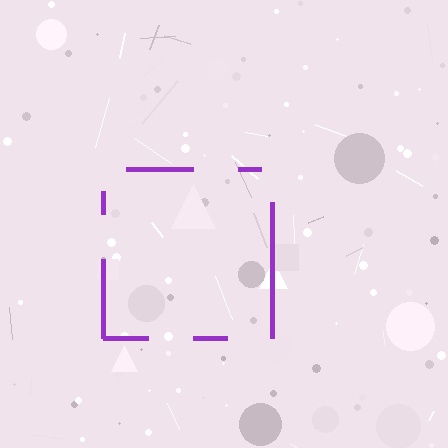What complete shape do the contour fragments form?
The contour fragments form a square.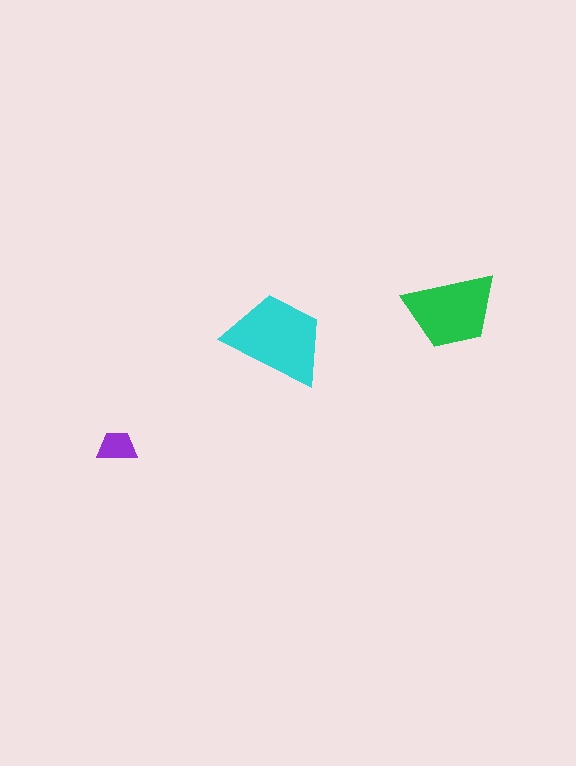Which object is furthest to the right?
The green trapezoid is rightmost.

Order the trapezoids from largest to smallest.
the cyan one, the green one, the purple one.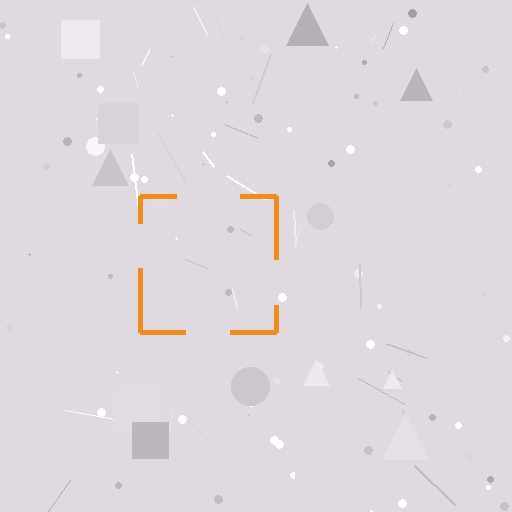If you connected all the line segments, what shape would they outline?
They would outline a square.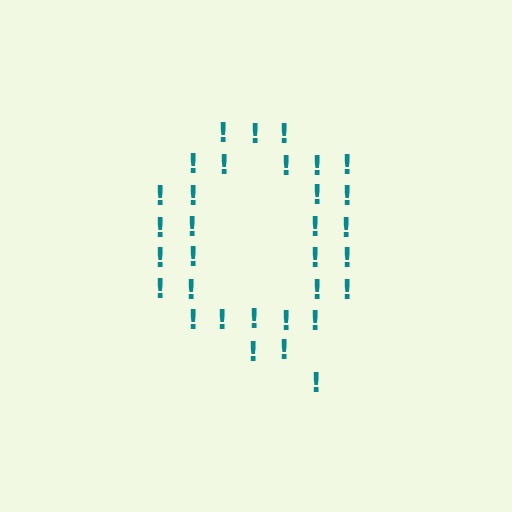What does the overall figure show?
The overall figure shows the letter Q.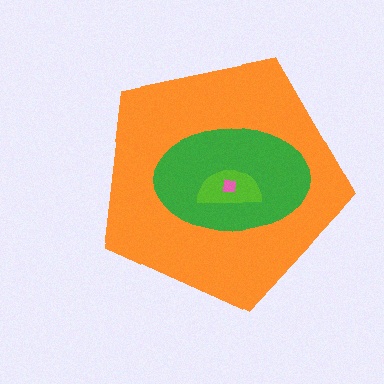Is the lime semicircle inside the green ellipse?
Yes.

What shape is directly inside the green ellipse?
The lime semicircle.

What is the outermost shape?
The orange pentagon.